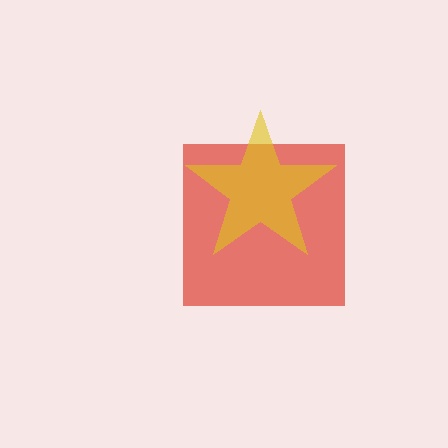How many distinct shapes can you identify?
There are 2 distinct shapes: a red square, a yellow star.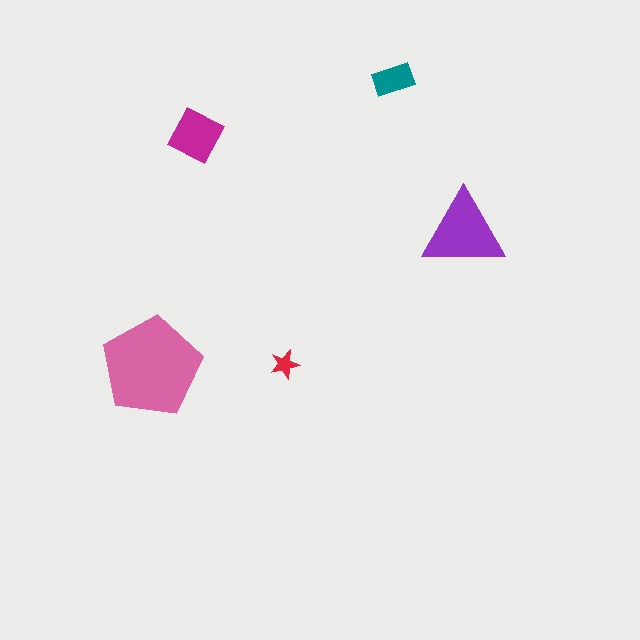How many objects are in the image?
There are 5 objects in the image.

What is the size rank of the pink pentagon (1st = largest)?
1st.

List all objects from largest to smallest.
The pink pentagon, the purple triangle, the magenta square, the teal rectangle, the red star.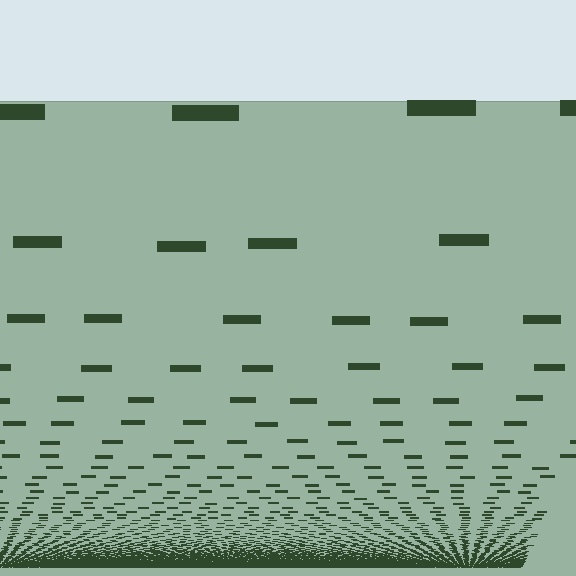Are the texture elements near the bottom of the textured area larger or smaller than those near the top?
Smaller. The gradient is inverted — elements near the bottom are smaller and denser.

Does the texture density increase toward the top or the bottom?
Density increases toward the bottom.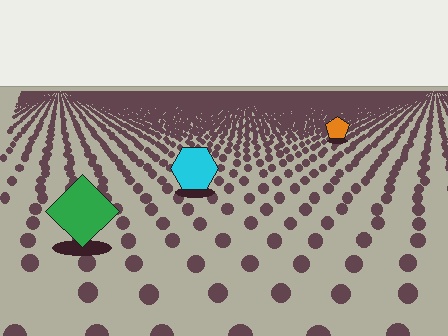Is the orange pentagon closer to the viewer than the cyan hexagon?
No. The cyan hexagon is closer — you can tell from the texture gradient: the ground texture is coarser near it.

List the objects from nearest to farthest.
From nearest to farthest: the green diamond, the cyan hexagon, the orange pentagon.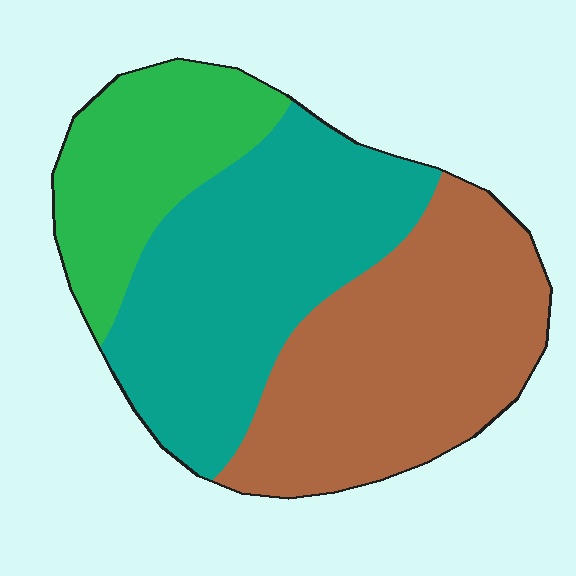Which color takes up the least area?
Green, at roughly 20%.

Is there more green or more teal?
Teal.